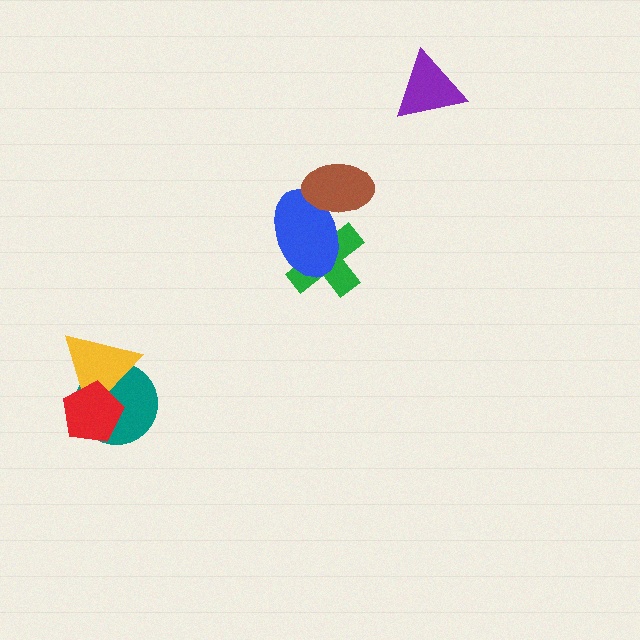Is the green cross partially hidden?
Yes, it is partially covered by another shape.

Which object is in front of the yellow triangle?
The red pentagon is in front of the yellow triangle.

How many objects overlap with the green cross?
1 object overlaps with the green cross.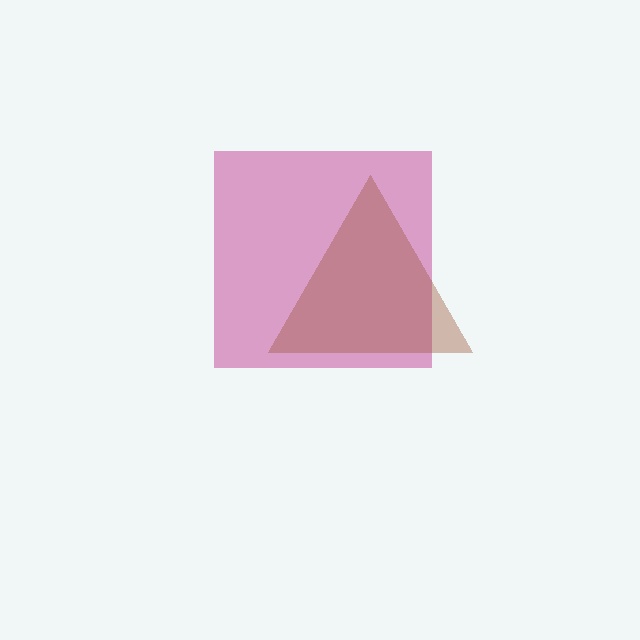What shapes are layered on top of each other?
The layered shapes are: a magenta square, a brown triangle.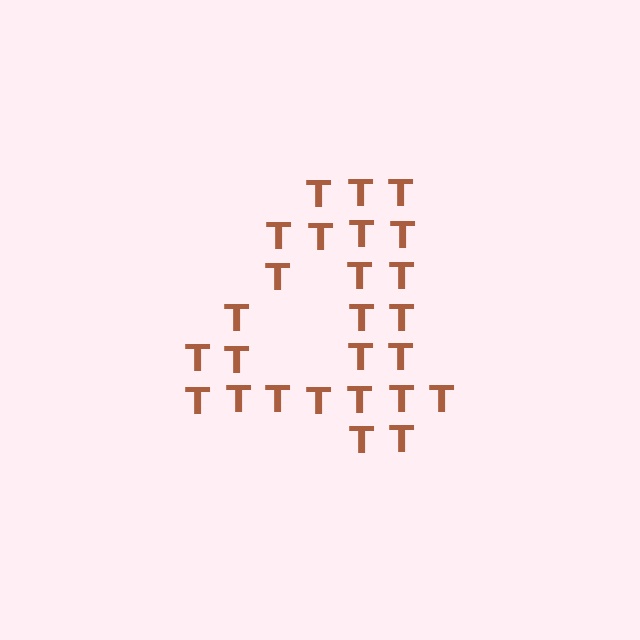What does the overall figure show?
The overall figure shows the digit 4.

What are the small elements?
The small elements are letter T's.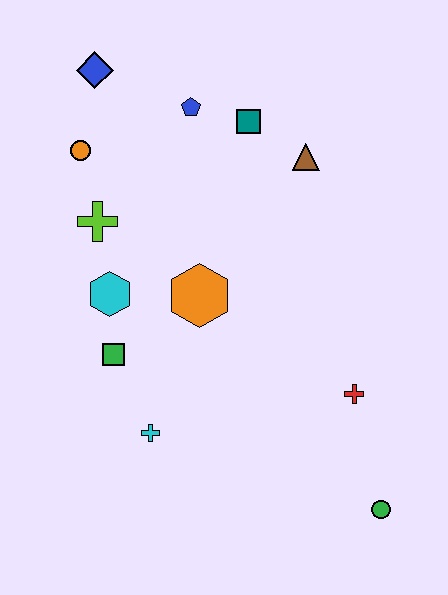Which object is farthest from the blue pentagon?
The green circle is farthest from the blue pentagon.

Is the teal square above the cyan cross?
Yes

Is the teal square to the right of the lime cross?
Yes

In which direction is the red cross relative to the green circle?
The red cross is above the green circle.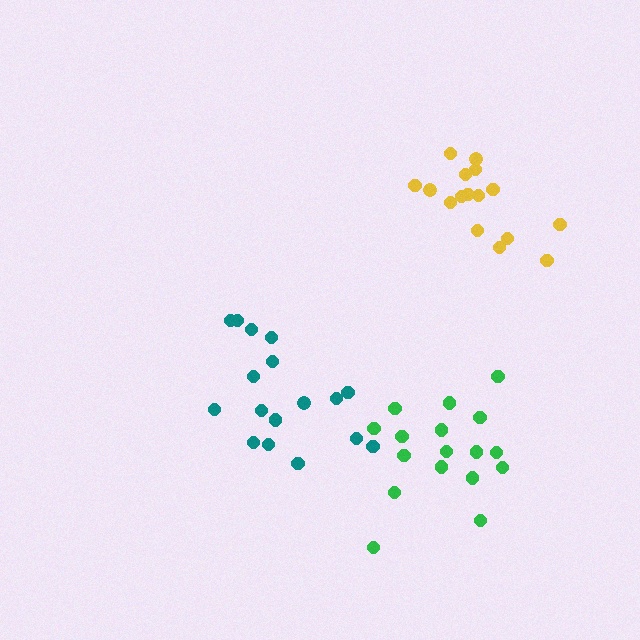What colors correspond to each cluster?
The clusters are colored: teal, yellow, green.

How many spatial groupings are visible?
There are 3 spatial groupings.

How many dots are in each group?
Group 1: 17 dots, Group 2: 16 dots, Group 3: 17 dots (50 total).